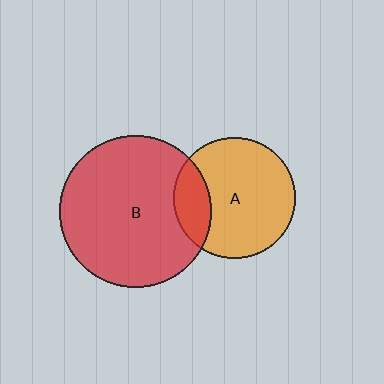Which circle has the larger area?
Circle B (red).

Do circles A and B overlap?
Yes.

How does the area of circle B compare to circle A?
Approximately 1.6 times.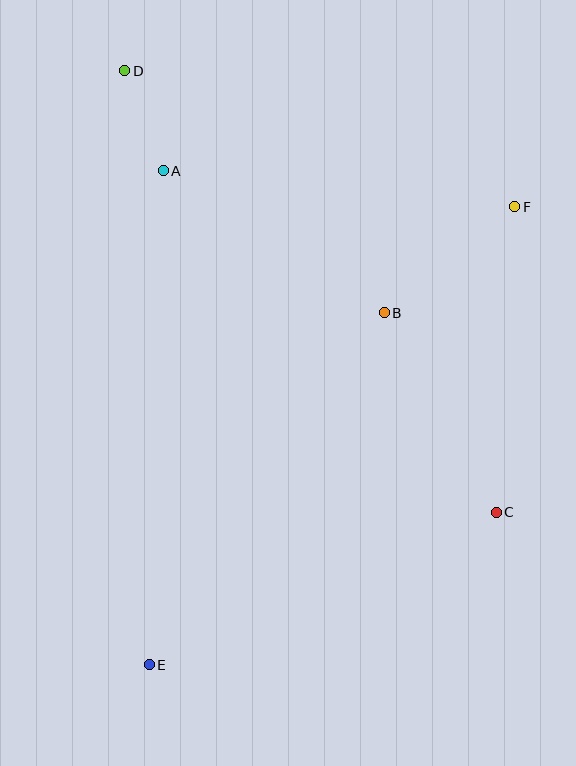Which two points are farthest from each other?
Points D and E are farthest from each other.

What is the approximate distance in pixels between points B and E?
The distance between B and E is approximately 423 pixels.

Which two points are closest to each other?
Points A and D are closest to each other.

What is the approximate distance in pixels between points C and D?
The distance between C and D is approximately 577 pixels.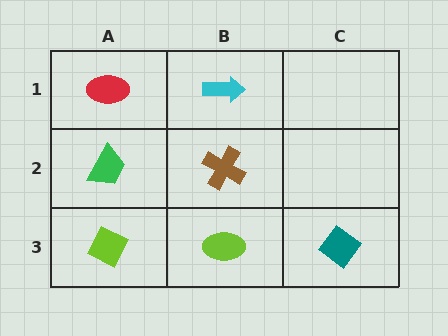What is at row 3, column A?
A lime diamond.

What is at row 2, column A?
A green trapezoid.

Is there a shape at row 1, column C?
No, that cell is empty.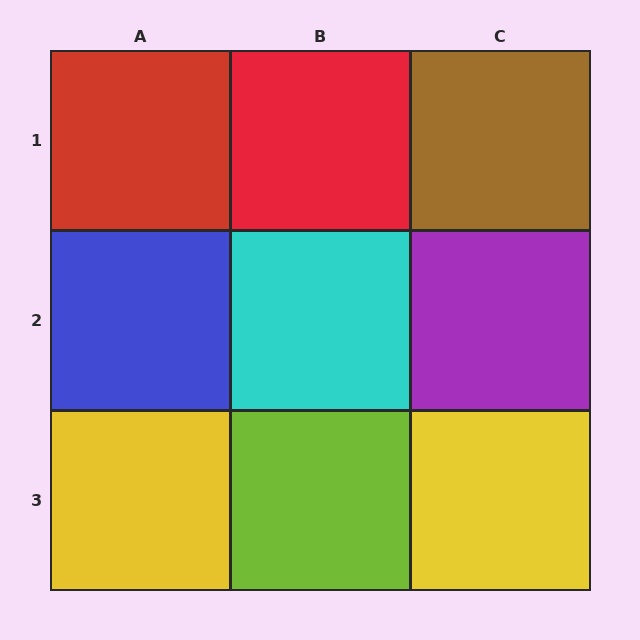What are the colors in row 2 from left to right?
Blue, cyan, purple.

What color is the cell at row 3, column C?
Yellow.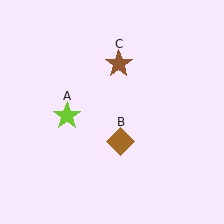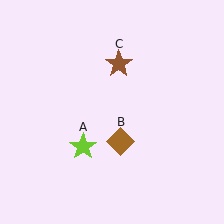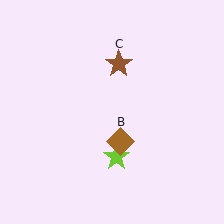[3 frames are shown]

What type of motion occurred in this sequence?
The lime star (object A) rotated counterclockwise around the center of the scene.